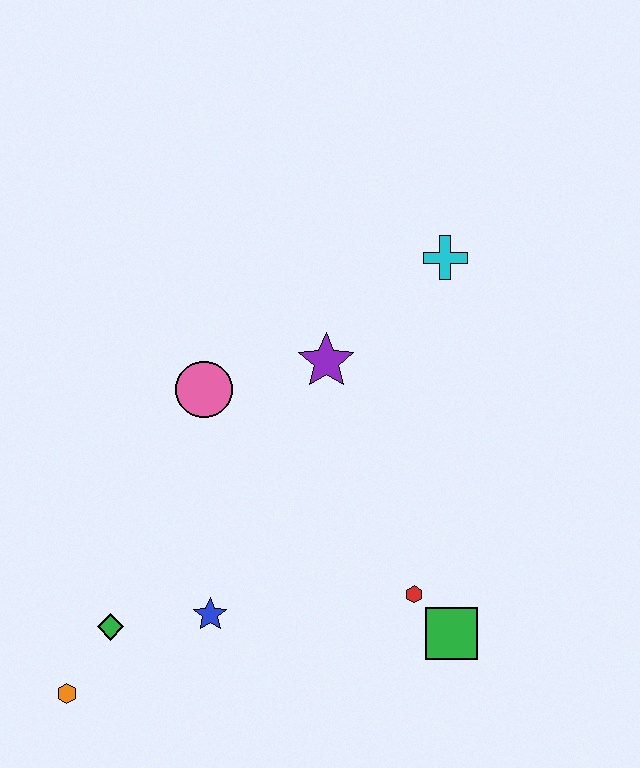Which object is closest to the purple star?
The pink circle is closest to the purple star.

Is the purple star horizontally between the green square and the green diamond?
Yes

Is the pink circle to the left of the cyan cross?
Yes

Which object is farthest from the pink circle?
The green square is farthest from the pink circle.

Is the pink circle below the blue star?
No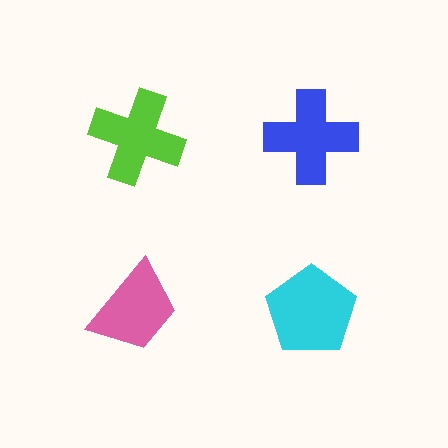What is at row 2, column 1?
A pink trapezoid.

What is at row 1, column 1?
A lime cross.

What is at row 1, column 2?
A blue cross.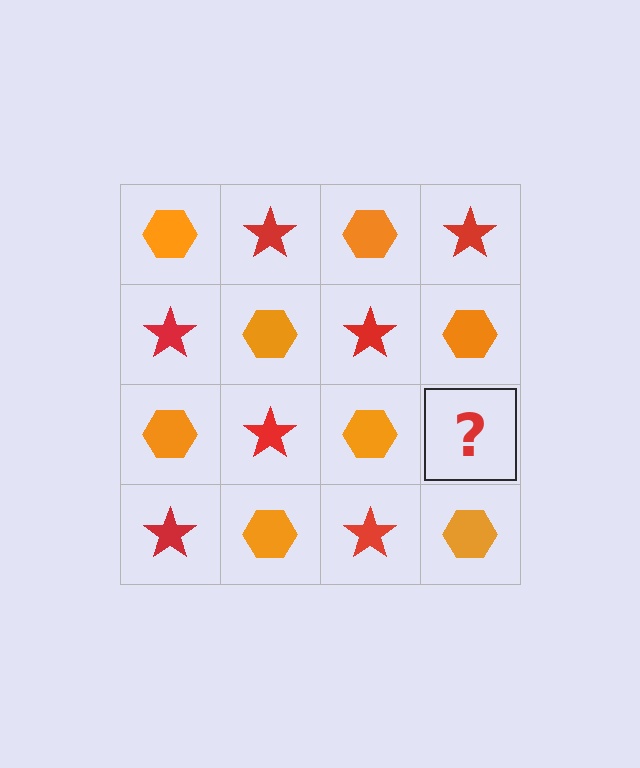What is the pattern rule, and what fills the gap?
The rule is that it alternates orange hexagon and red star in a checkerboard pattern. The gap should be filled with a red star.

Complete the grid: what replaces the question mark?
The question mark should be replaced with a red star.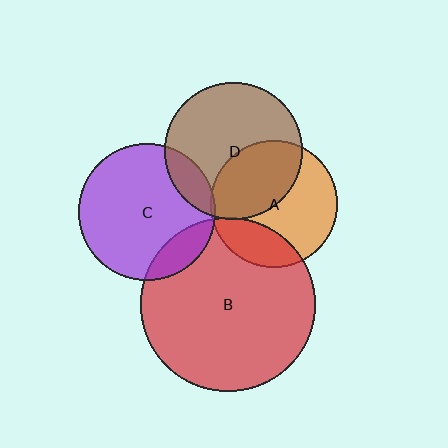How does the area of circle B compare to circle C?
Approximately 1.6 times.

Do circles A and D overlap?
Yes.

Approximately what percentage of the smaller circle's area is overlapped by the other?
Approximately 40%.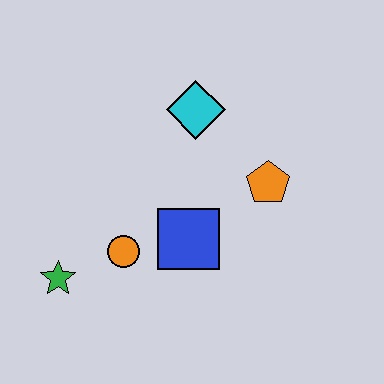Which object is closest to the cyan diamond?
The orange pentagon is closest to the cyan diamond.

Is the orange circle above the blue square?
No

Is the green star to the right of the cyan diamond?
No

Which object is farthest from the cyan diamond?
The green star is farthest from the cyan diamond.